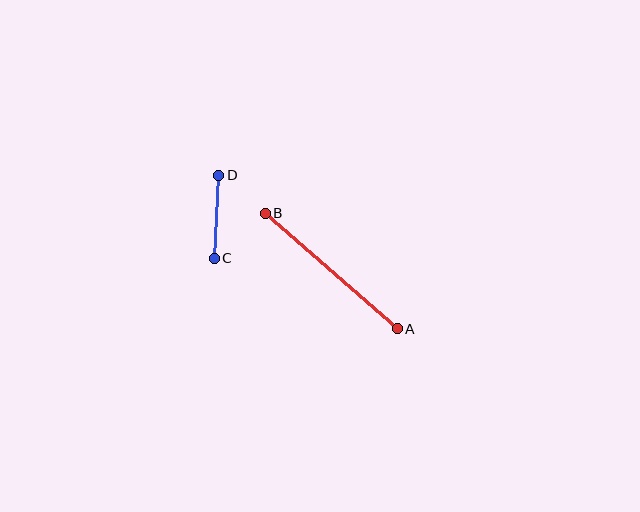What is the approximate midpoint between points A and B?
The midpoint is at approximately (331, 271) pixels.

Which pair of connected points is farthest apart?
Points A and B are farthest apart.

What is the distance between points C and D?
The distance is approximately 83 pixels.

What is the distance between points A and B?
The distance is approximately 175 pixels.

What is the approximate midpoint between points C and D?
The midpoint is at approximately (216, 217) pixels.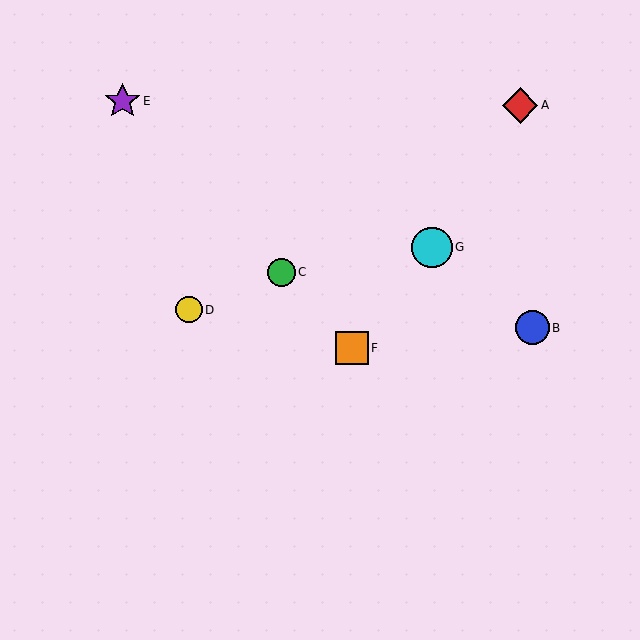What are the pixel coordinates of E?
Object E is at (122, 101).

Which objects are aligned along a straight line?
Objects C, E, F are aligned along a straight line.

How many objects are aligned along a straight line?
3 objects (C, E, F) are aligned along a straight line.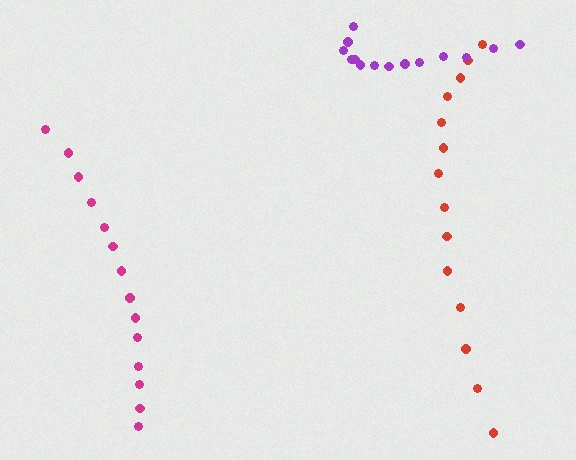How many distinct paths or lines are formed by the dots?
There are 3 distinct paths.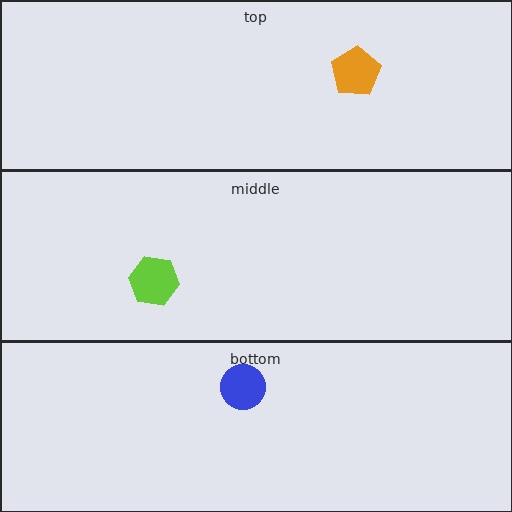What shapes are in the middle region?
The lime hexagon.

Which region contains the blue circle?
The bottom region.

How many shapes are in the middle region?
1.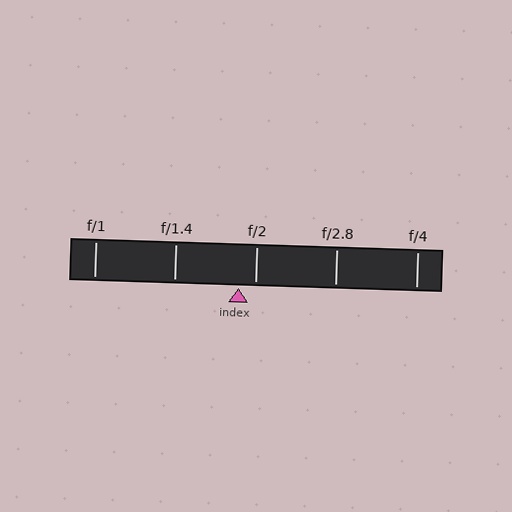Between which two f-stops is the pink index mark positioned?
The index mark is between f/1.4 and f/2.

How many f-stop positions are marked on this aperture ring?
There are 5 f-stop positions marked.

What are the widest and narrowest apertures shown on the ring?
The widest aperture shown is f/1 and the narrowest is f/4.